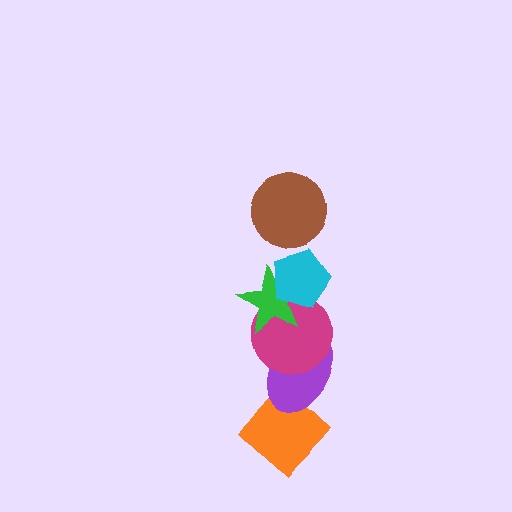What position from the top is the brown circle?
The brown circle is 1st from the top.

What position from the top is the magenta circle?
The magenta circle is 4th from the top.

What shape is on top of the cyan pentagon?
The brown circle is on top of the cyan pentagon.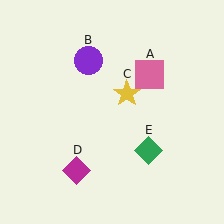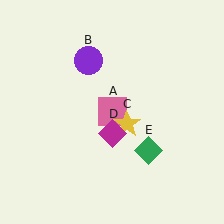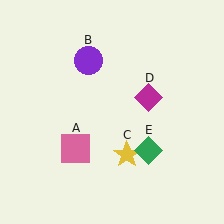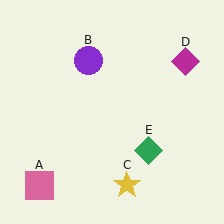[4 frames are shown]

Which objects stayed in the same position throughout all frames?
Purple circle (object B) and green diamond (object E) remained stationary.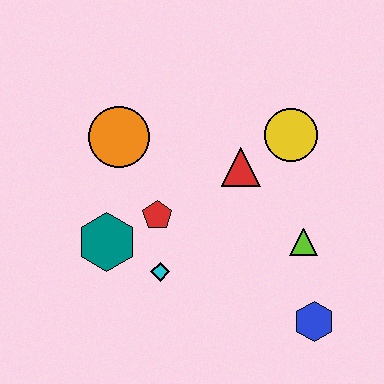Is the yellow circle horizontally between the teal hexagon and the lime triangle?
Yes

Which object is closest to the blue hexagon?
The lime triangle is closest to the blue hexagon.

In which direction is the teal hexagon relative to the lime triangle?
The teal hexagon is to the left of the lime triangle.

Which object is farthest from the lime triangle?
The orange circle is farthest from the lime triangle.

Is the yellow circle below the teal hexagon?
No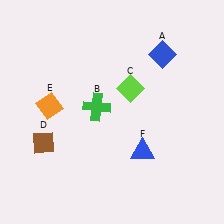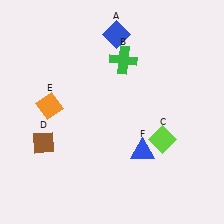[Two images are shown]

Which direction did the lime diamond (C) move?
The lime diamond (C) moved down.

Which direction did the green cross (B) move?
The green cross (B) moved up.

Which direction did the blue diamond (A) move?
The blue diamond (A) moved left.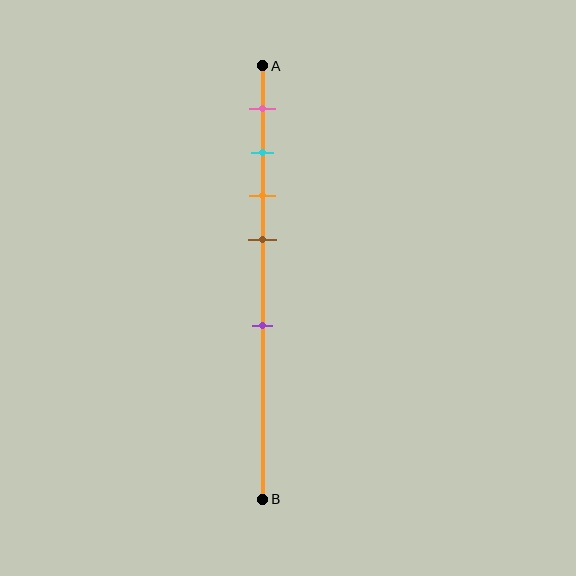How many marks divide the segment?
There are 5 marks dividing the segment.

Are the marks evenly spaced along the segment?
No, the marks are not evenly spaced.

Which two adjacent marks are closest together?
The cyan and orange marks are the closest adjacent pair.